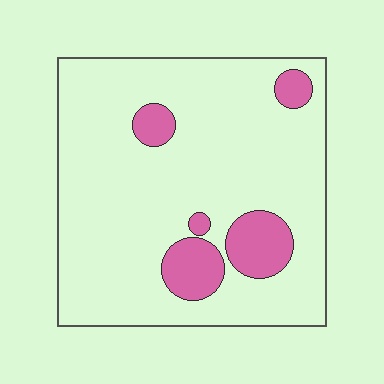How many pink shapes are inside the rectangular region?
5.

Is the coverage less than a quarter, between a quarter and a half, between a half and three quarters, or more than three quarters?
Less than a quarter.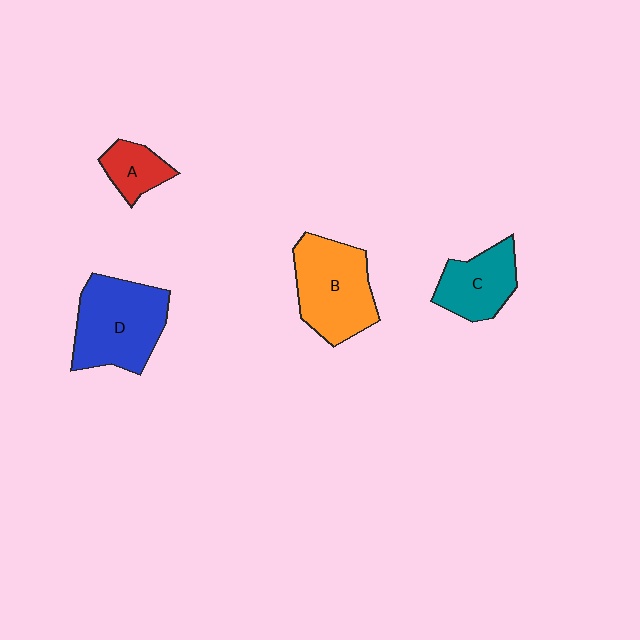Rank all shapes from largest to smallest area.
From largest to smallest: D (blue), B (orange), C (teal), A (red).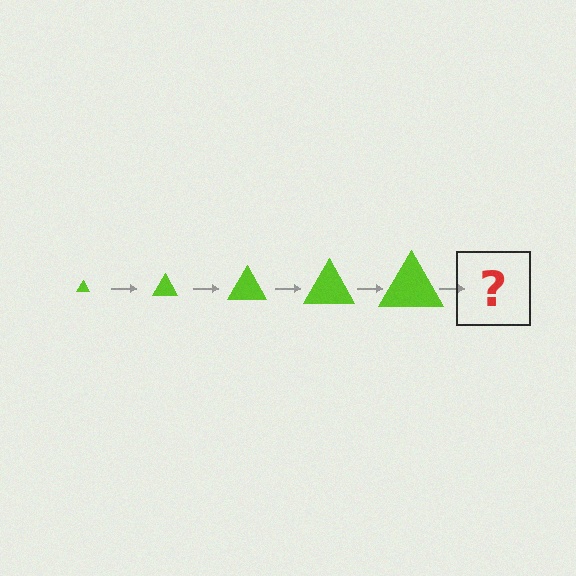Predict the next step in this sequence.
The next step is a lime triangle, larger than the previous one.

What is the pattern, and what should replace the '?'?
The pattern is that the triangle gets progressively larger each step. The '?' should be a lime triangle, larger than the previous one.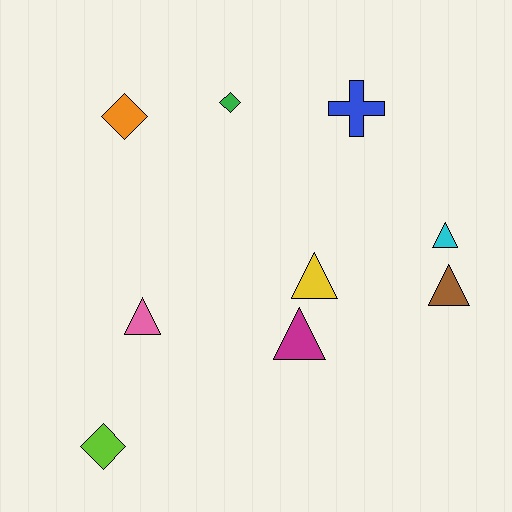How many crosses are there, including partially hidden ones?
There is 1 cross.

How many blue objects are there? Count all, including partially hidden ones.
There is 1 blue object.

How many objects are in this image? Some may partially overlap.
There are 9 objects.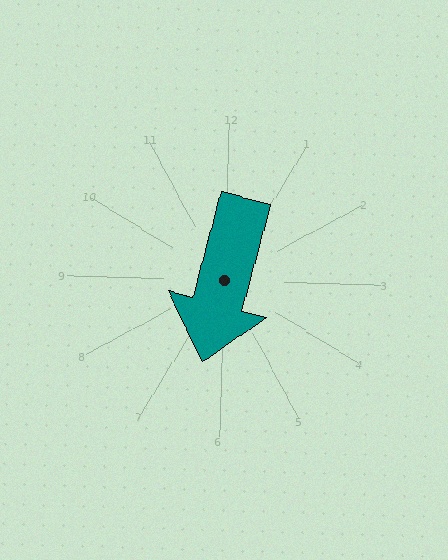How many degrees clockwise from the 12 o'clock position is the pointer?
Approximately 193 degrees.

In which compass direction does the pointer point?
South.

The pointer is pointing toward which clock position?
Roughly 6 o'clock.